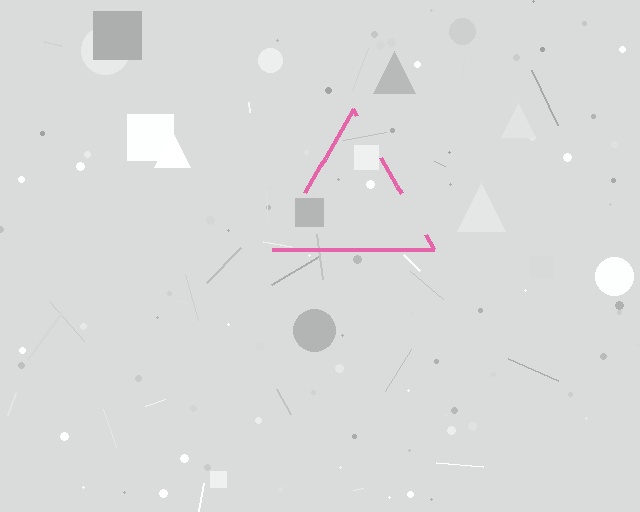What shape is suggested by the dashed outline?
The dashed outline suggests a triangle.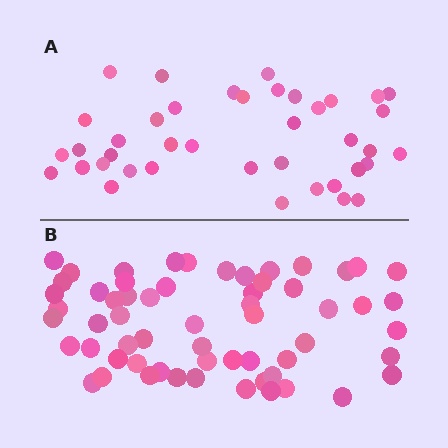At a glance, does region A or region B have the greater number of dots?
Region B (the bottom region) has more dots.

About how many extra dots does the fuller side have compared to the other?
Region B has approximately 20 more dots than region A.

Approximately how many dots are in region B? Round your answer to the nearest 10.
About 60 dots.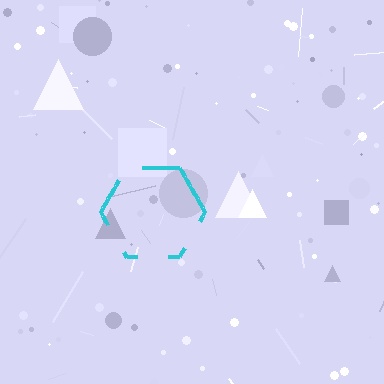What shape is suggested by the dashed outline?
The dashed outline suggests a hexagon.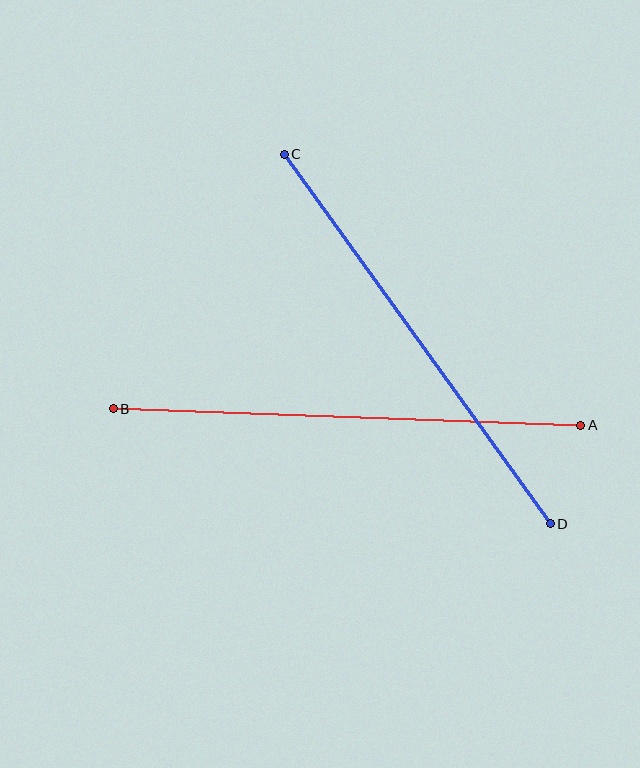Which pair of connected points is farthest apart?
Points A and B are farthest apart.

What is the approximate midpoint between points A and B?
The midpoint is at approximately (347, 417) pixels.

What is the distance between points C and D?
The distance is approximately 455 pixels.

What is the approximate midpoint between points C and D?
The midpoint is at approximately (417, 339) pixels.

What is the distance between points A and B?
The distance is approximately 468 pixels.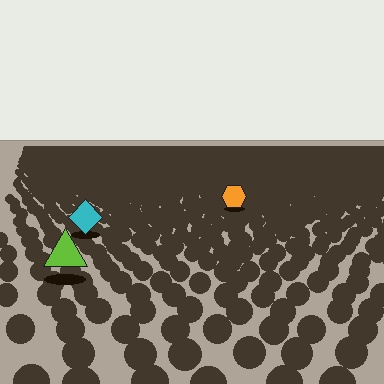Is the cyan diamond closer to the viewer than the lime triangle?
No. The lime triangle is closer — you can tell from the texture gradient: the ground texture is coarser near it.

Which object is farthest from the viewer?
The orange hexagon is farthest from the viewer. It appears smaller and the ground texture around it is denser.